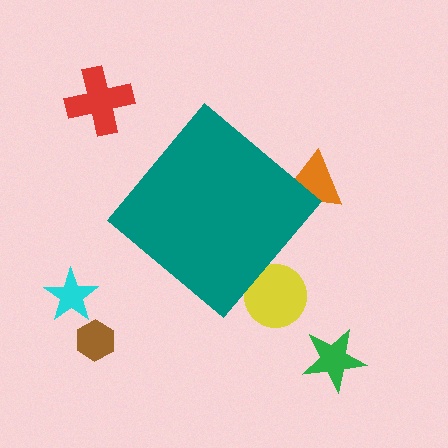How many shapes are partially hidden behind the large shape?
2 shapes are partially hidden.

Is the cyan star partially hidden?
No, the cyan star is fully visible.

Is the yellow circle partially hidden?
Yes, the yellow circle is partially hidden behind the teal diamond.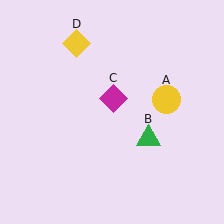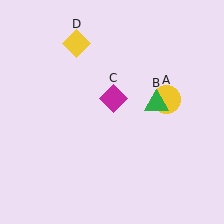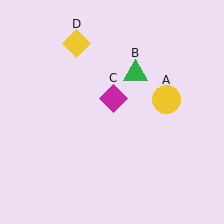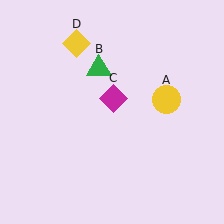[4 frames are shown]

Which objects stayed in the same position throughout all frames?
Yellow circle (object A) and magenta diamond (object C) and yellow diamond (object D) remained stationary.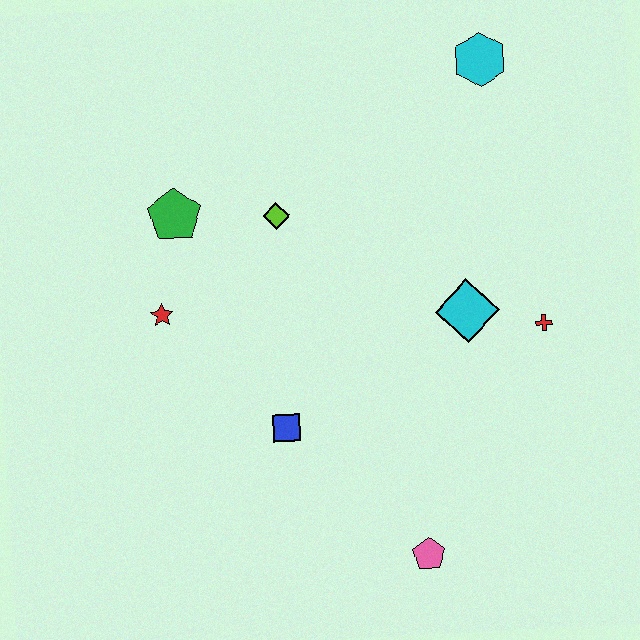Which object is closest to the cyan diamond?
The red cross is closest to the cyan diamond.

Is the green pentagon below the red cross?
No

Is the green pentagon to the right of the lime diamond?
No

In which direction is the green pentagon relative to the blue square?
The green pentagon is above the blue square.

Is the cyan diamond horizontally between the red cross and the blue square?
Yes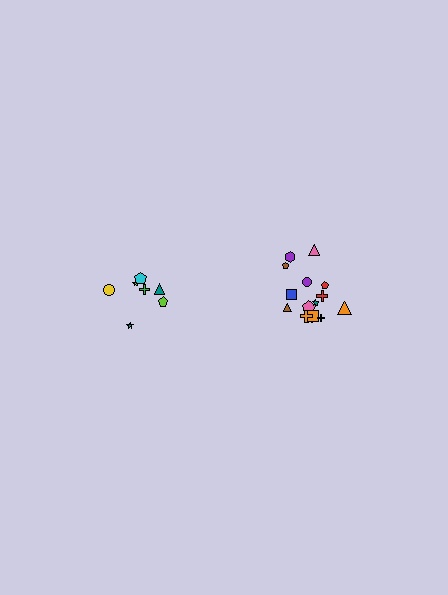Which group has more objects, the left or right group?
The right group.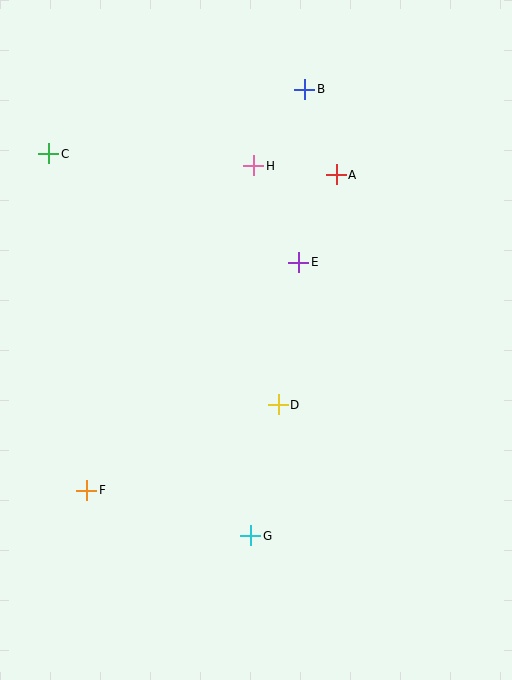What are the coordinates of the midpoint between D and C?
The midpoint between D and C is at (164, 279).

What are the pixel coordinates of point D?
Point D is at (278, 405).